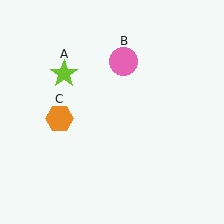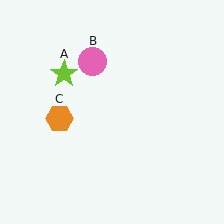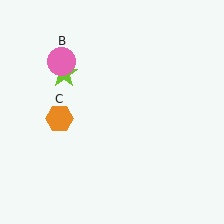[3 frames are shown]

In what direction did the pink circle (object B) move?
The pink circle (object B) moved left.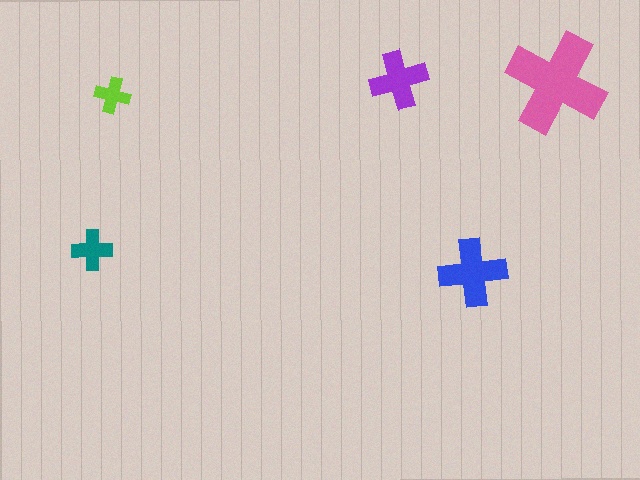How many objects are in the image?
There are 5 objects in the image.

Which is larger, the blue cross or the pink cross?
The pink one.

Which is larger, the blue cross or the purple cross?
The blue one.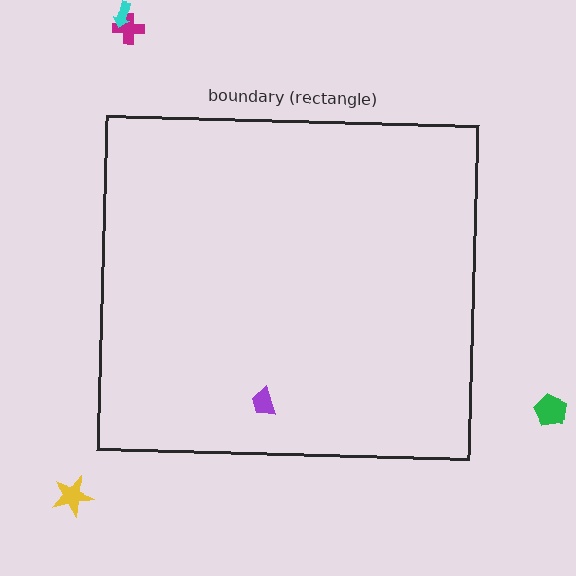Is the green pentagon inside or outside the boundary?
Outside.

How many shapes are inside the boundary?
1 inside, 4 outside.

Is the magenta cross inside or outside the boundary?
Outside.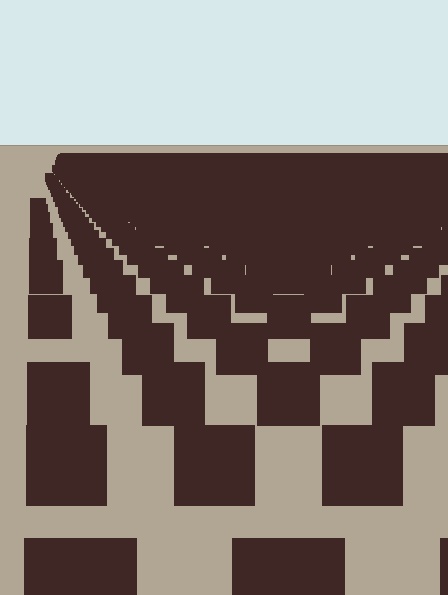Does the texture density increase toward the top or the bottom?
Density increases toward the top.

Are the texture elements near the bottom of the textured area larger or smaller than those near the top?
Larger. Near the bottom, elements are closer to the viewer and appear at a bigger on-screen size.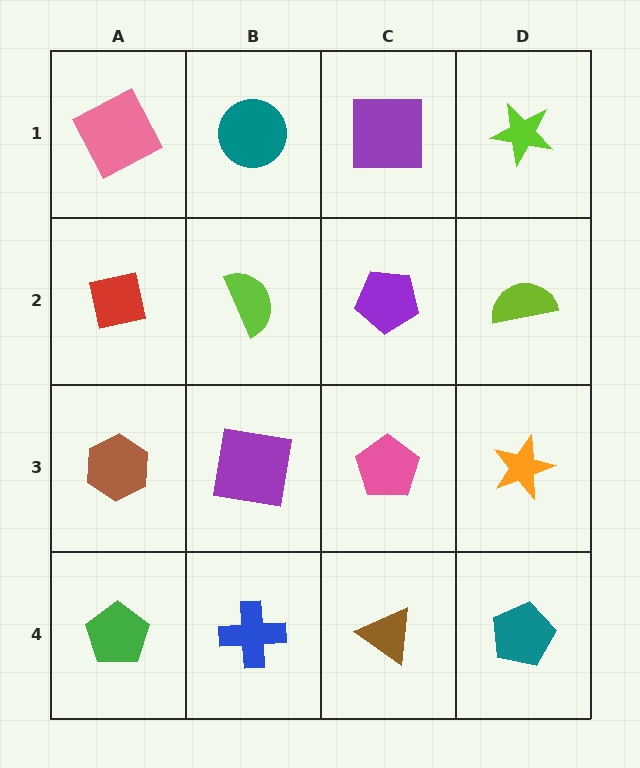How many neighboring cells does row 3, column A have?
3.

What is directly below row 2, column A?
A brown hexagon.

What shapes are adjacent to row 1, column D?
A lime semicircle (row 2, column D), a purple square (row 1, column C).